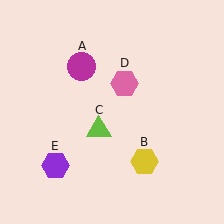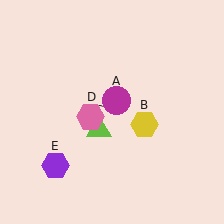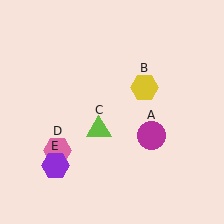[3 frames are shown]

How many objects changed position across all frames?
3 objects changed position: magenta circle (object A), yellow hexagon (object B), pink hexagon (object D).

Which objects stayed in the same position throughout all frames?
Lime triangle (object C) and purple hexagon (object E) remained stationary.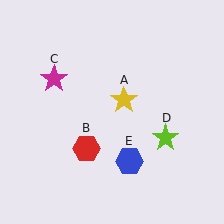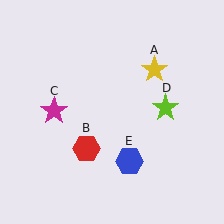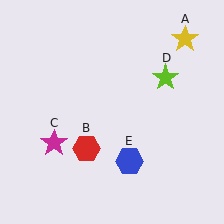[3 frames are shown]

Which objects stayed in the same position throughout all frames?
Red hexagon (object B) and blue hexagon (object E) remained stationary.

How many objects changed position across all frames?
3 objects changed position: yellow star (object A), magenta star (object C), lime star (object D).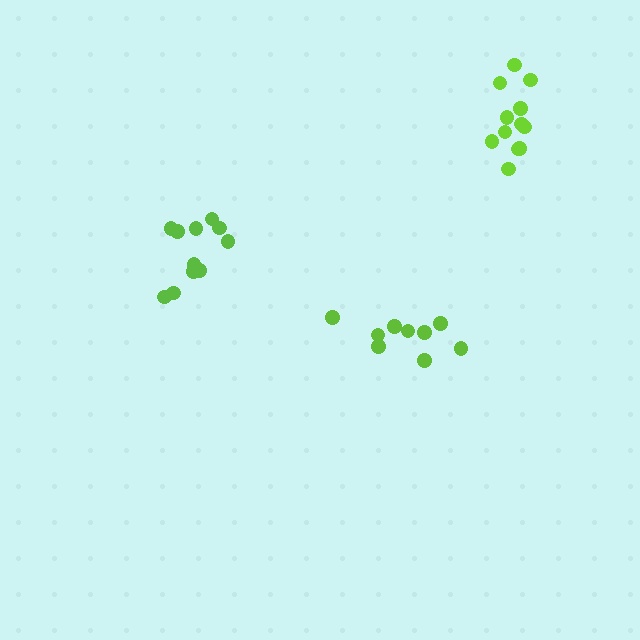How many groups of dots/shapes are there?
There are 3 groups.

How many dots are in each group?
Group 1: 11 dots, Group 2: 9 dots, Group 3: 12 dots (32 total).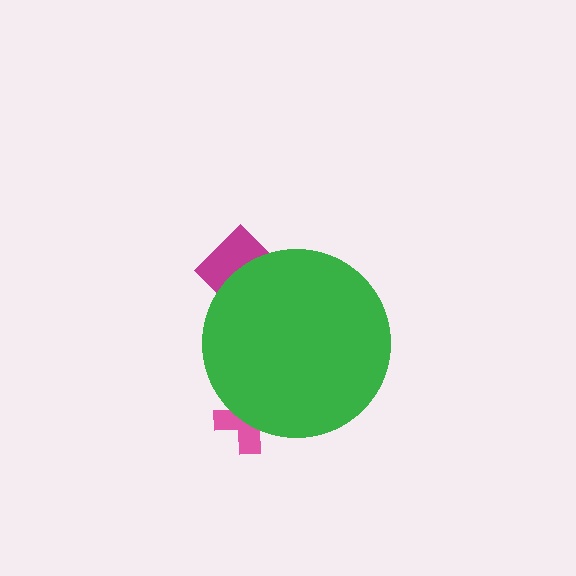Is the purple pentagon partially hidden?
Yes, the purple pentagon is partially hidden behind the green circle.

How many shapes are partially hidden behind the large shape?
3 shapes are partially hidden.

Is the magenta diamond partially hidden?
Yes, the magenta diamond is partially hidden behind the green circle.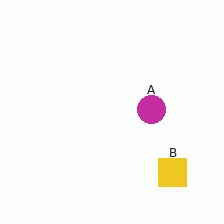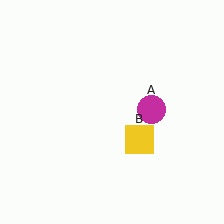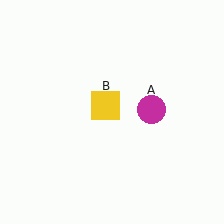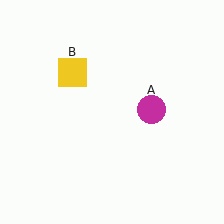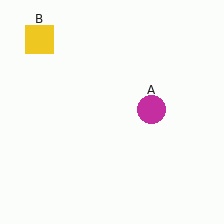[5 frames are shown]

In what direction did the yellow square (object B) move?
The yellow square (object B) moved up and to the left.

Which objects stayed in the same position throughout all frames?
Magenta circle (object A) remained stationary.